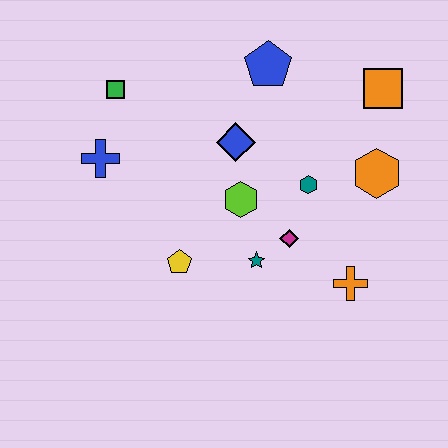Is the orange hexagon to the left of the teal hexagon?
No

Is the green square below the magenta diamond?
No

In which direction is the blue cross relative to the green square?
The blue cross is below the green square.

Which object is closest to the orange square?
The orange hexagon is closest to the orange square.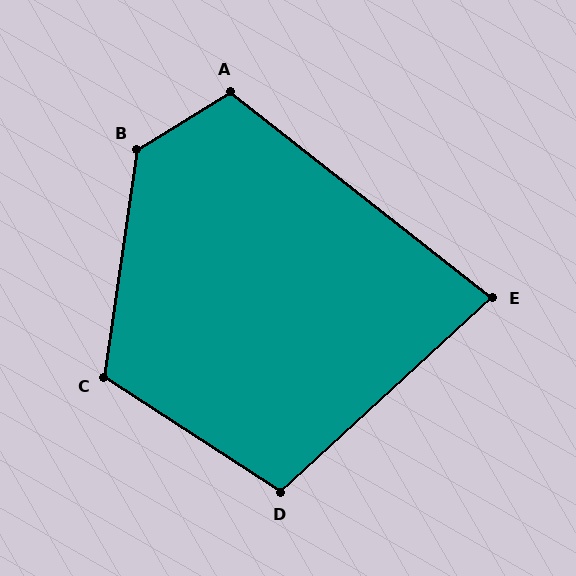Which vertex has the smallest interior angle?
E, at approximately 81 degrees.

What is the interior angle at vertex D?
Approximately 104 degrees (obtuse).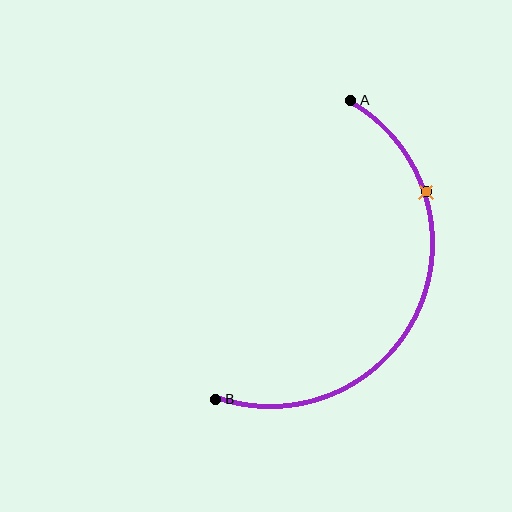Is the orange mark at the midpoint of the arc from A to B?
No. The orange mark lies on the arc but is closer to endpoint A. The arc midpoint would be at the point on the curve equidistant along the arc from both A and B.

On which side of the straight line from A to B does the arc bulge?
The arc bulges to the right of the straight line connecting A and B.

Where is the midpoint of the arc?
The arc midpoint is the point on the curve farthest from the straight line joining A and B. It sits to the right of that line.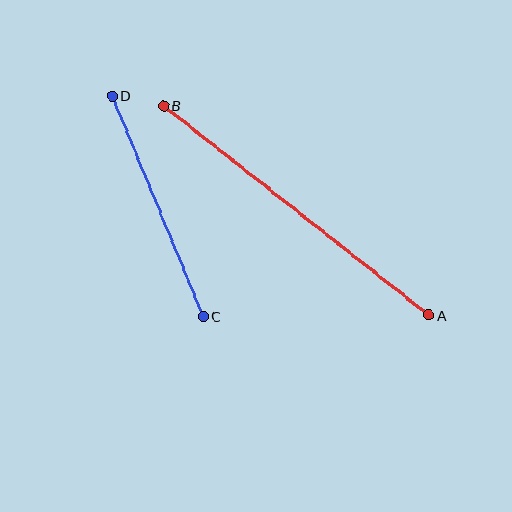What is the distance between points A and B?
The distance is approximately 338 pixels.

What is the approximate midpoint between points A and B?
The midpoint is at approximately (296, 210) pixels.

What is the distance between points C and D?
The distance is approximately 239 pixels.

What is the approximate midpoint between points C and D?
The midpoint is at approximately (158, 206) pixels.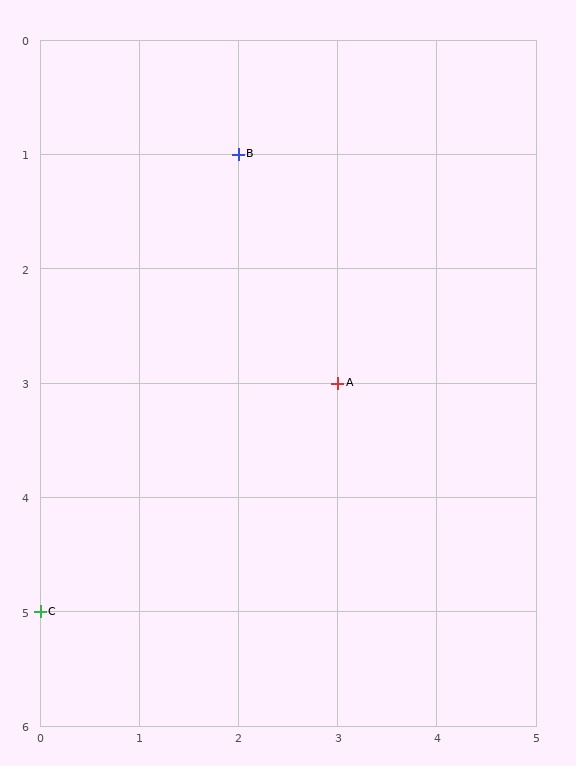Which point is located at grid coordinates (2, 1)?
Point B is at (2, 1).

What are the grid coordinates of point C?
Point C is at grid coordinates (0, 5).